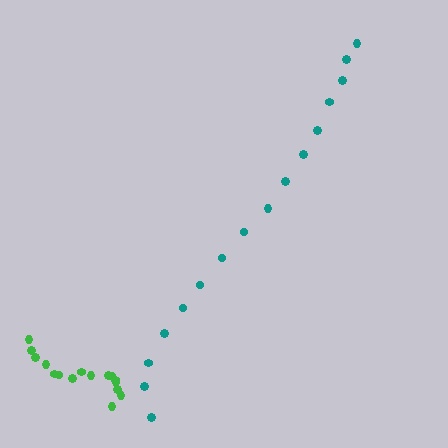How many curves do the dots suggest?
There are 2 distinct paths.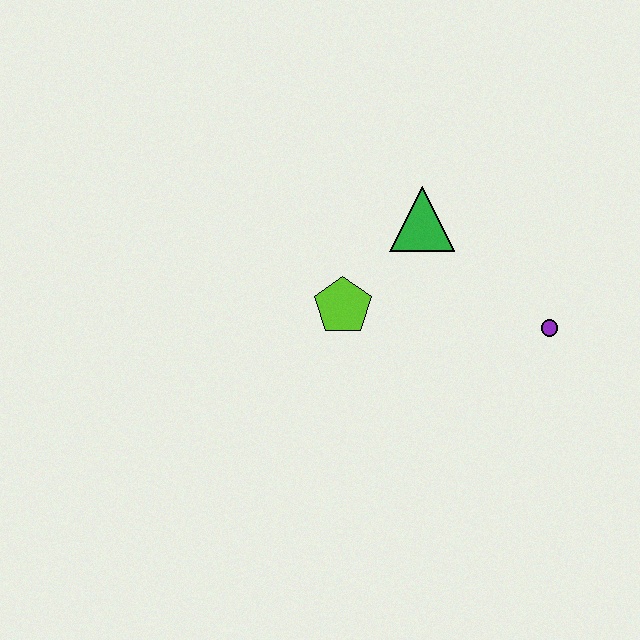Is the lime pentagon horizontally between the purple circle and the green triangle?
No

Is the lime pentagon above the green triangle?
No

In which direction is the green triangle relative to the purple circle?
The green triangle is to the left of the purple circle.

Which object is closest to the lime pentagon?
The green triangle is closest to the lime pentagon.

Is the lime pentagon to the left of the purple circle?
Yes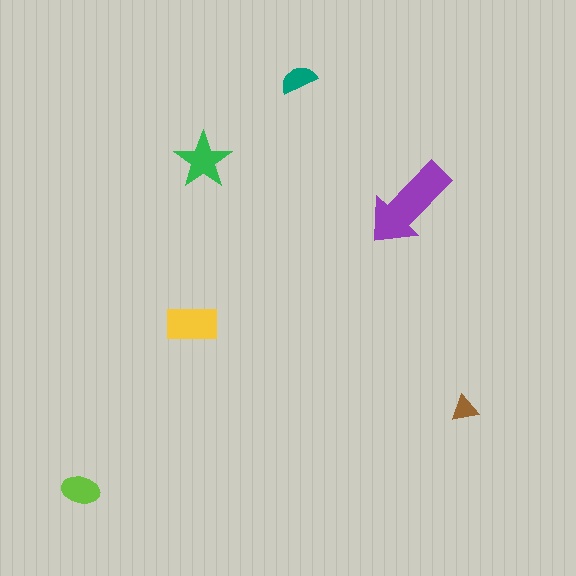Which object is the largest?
The purple arrow.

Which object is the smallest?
The brown triangle.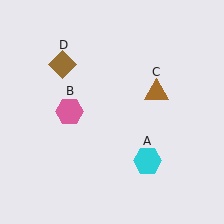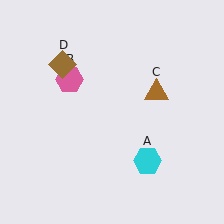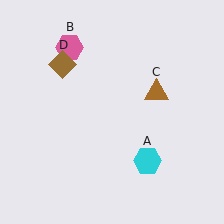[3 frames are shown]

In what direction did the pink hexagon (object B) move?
The pink hexagon (object B) moved up.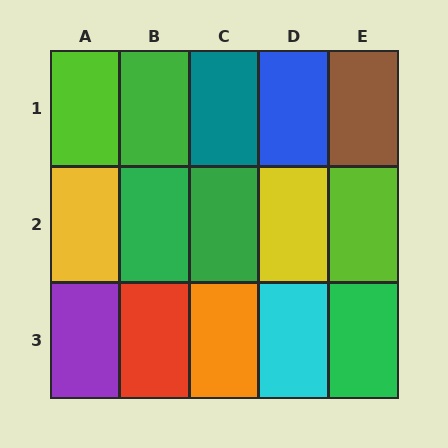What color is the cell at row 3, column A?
Purple.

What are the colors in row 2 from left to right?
Yellow, green, green, yellow, lime.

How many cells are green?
4 cells are green.